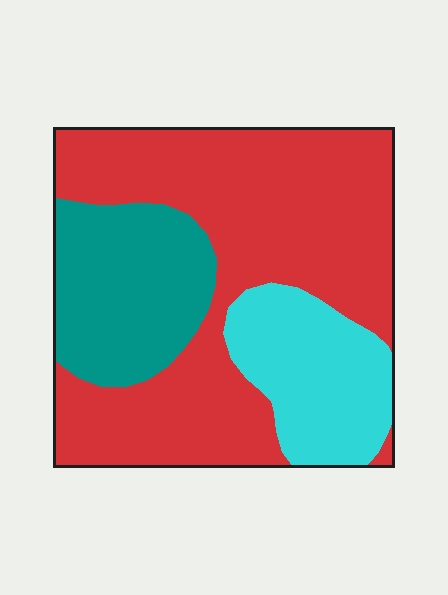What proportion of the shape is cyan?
Cyan takes up about one fifth (1/5) of the shape.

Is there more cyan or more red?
Red.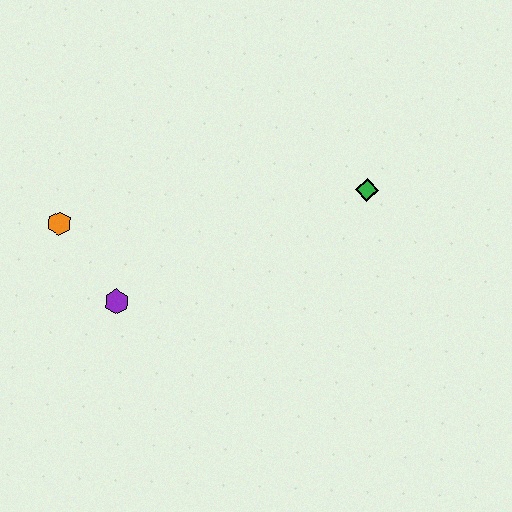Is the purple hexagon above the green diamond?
No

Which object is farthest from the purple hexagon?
The green diamond is farthest from the purple hexagon.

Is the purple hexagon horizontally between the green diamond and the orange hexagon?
Yes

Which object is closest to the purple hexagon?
The orange hexagon is closest to the purple hexagon.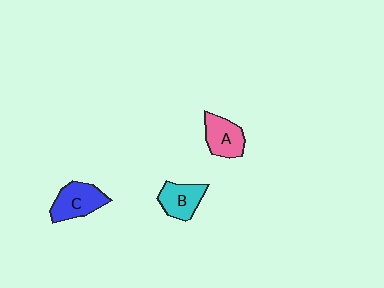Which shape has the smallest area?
Shape B (cyan).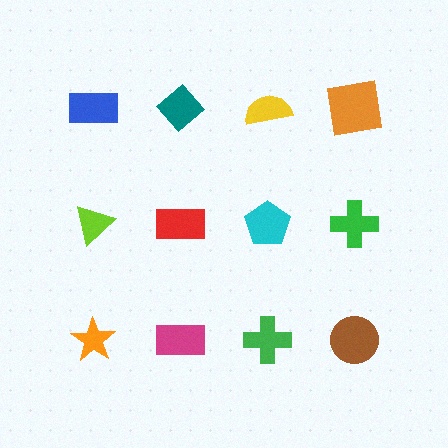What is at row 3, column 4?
A brown circle.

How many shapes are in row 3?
4 shapes.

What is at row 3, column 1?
An orange star.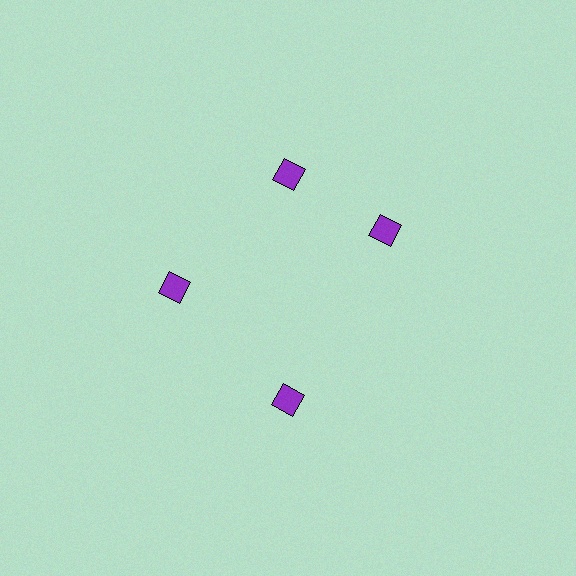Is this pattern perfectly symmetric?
No. The 4 purple diamonds are arranged in a ring, but one element near the 3 o'clock position is rotated out of alignment along the ring, breaking the 4-fold rotational symmetry.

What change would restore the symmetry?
The symmetry would be restored by rotating it back into even spacing with its neighbors so that all 4 diamonds sit at equal angles and equal distance from the center.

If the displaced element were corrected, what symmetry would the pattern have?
It would have 4-fold rotational symmetry — the pattern would map onto itself every 90 degrees.